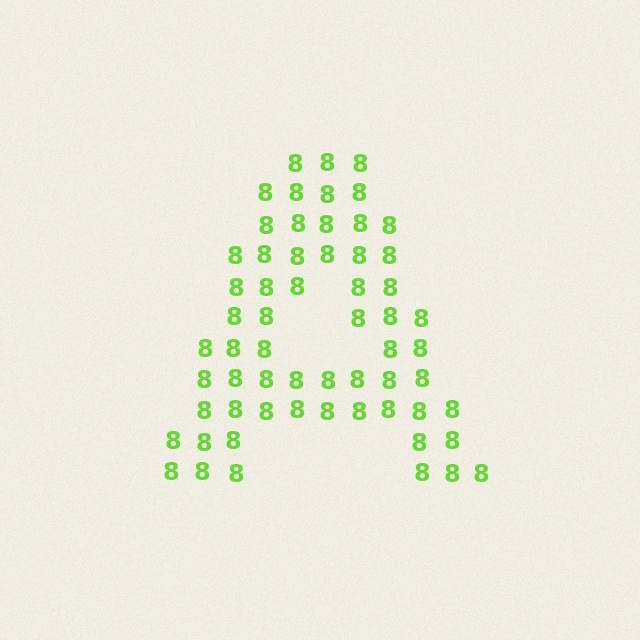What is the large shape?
The large shape is the letter A.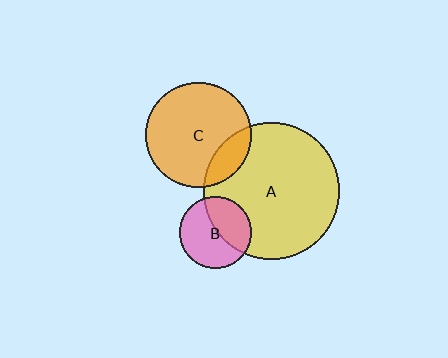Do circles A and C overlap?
Yes.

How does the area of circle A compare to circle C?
Approximately 1.7 times.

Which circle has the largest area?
Circle A (yellow).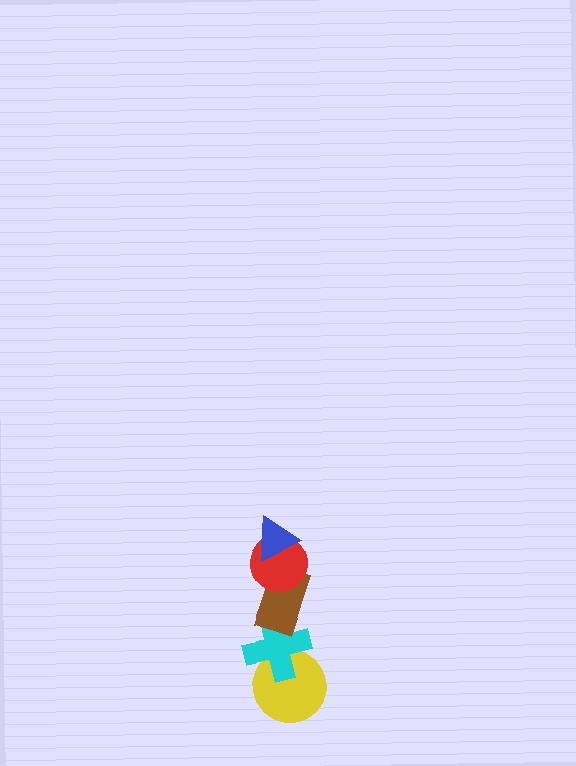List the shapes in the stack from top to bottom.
From top to bottom: the blue triangle, the red circle, the brown rectangle, the cyan cross, the yellow circle.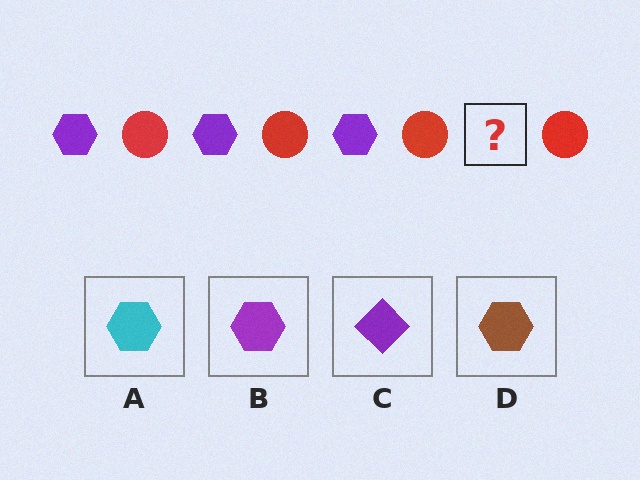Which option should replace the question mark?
Option B.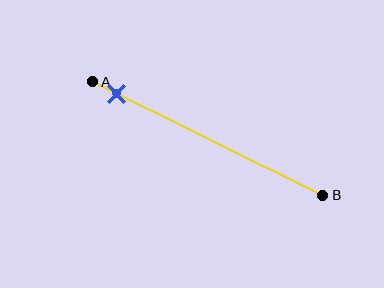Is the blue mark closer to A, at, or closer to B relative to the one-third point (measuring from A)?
The blue mark is closer to point A than the one-third point of segment AB.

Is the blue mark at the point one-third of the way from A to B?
No, the mark is at about 10% from A, not at the 33% one-third point.